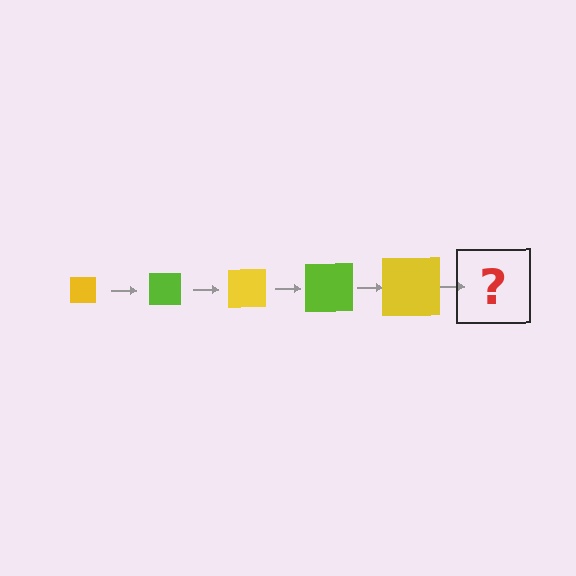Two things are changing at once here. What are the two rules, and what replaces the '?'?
The two rules are that the square grows larger each step and the color cycles through yellow and lime. The '?' should be a lime square, larger than the previous one.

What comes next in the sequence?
The next element should be a lime square, larger than the previous one.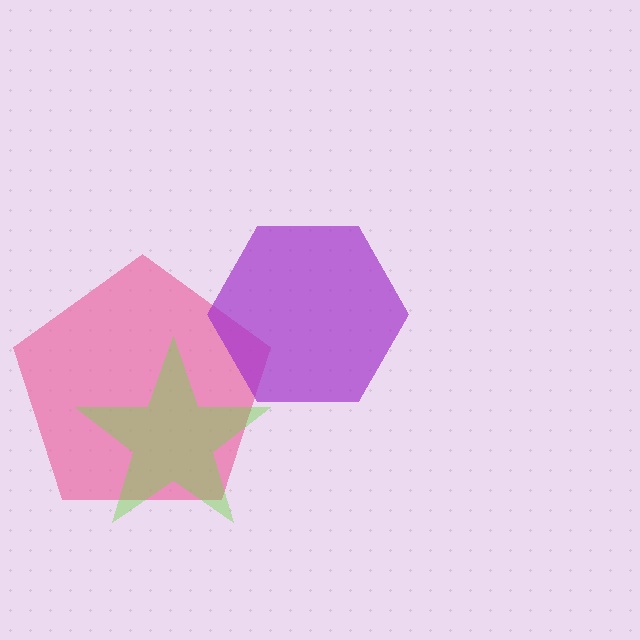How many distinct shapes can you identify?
There are 3 distinct shapes: a pink pentagon, a purple hexagon, a lime star.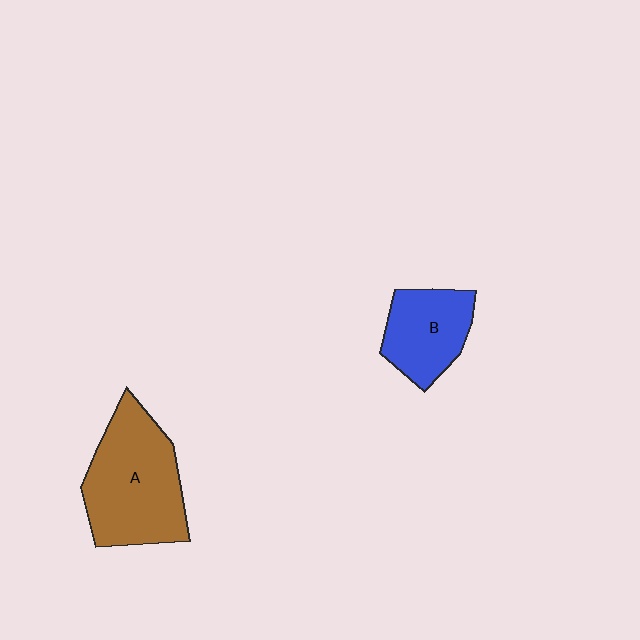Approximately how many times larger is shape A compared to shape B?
Approximately 1.7 times.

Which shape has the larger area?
Shape A (brown).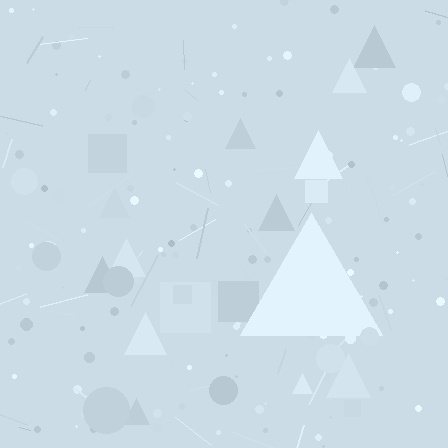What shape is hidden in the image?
A triangle is hidden in the image.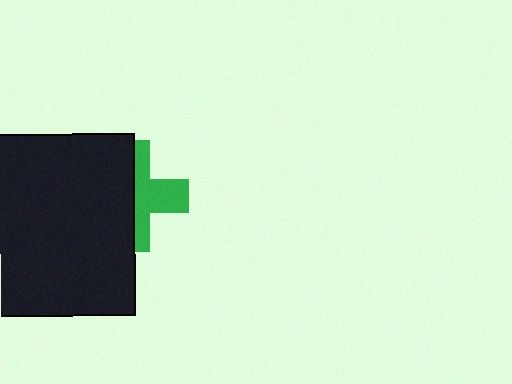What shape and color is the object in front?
The object in front is a black square.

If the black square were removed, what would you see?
You would see the complete green cross.